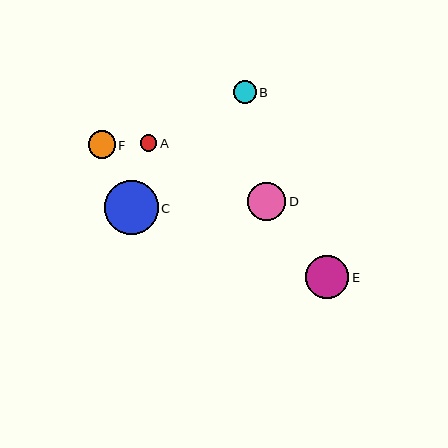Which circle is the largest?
Circle C is the largest with a size of approximately 54 pixels.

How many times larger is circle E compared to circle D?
Circle E is approximately 1.1 times the size of circle D.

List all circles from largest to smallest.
From largest to smallest: C, E, D, F, B, A.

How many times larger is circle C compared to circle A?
Circle C is approximately 3.3 times the size of circle A.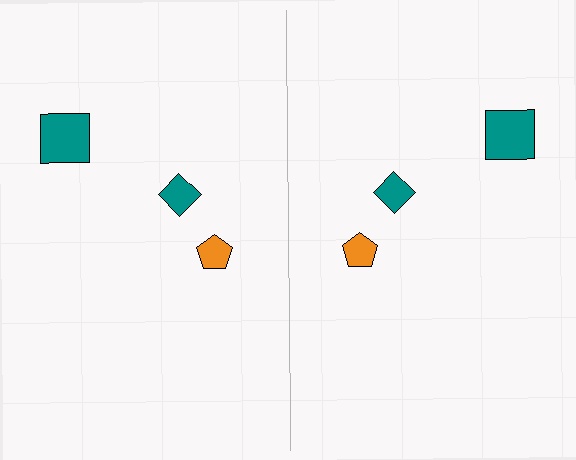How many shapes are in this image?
There are 6 shapes in this image.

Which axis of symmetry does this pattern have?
The pattern has a vertical axis of symmetry running through the center of the image.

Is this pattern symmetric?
Yes, this pattern has bilateral (reflection) symmetry.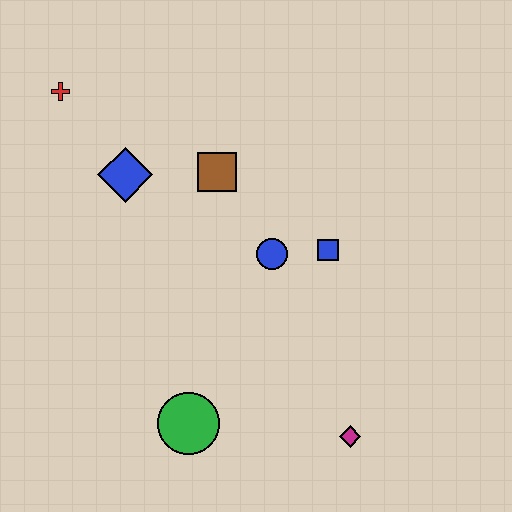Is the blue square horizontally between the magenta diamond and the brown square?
Yes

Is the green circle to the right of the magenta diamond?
No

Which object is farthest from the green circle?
The red cross is farthest from the green circle.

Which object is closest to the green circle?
The magenta diamond is closest to the green circle.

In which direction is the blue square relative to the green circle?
The blue square is above the green circle.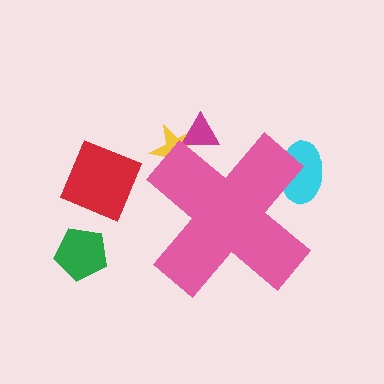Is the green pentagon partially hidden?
No, the green pentagon is fully visible.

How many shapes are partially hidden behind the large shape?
3 shapes are partially hidden.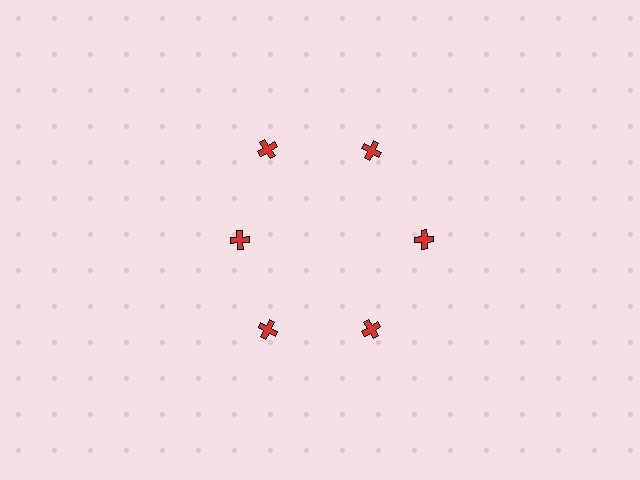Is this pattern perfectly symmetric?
No. The 6 red crosses are arranged in a ring, but one element near the 9 o'clock position is pulled inward toward the center, breaking the 6-fold rotational symmetry.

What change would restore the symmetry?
The symmetry would be restored by moving it outward, back onto the ring so that all 6 crosses sit at equal angles and equal distance from the center.